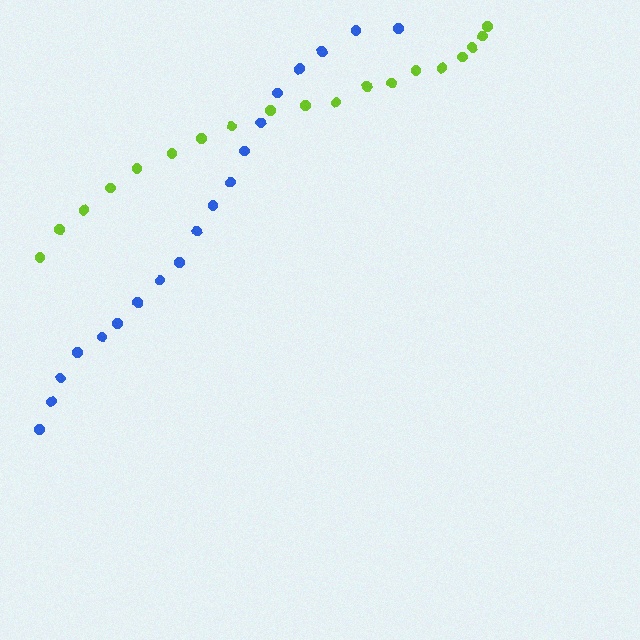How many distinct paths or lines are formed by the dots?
There are 2 distinct paths.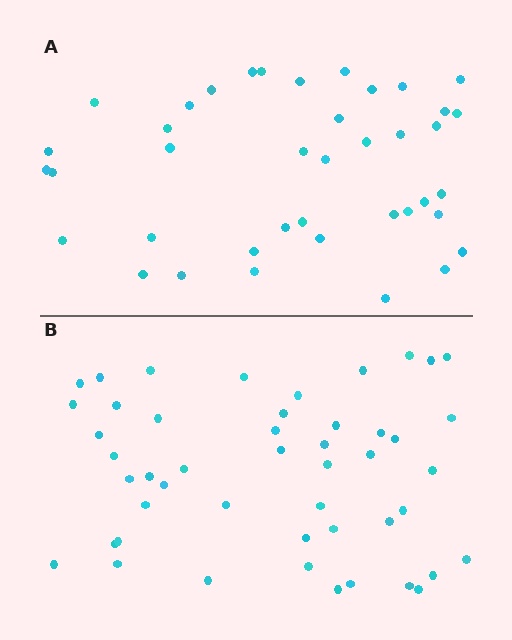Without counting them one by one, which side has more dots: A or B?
Region B (the bottom region) has more dots.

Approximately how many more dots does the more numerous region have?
Region B has roughly 8 or so more dots than region A.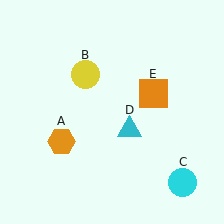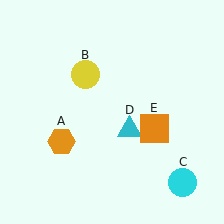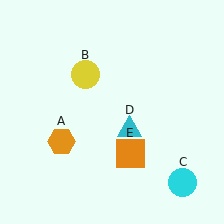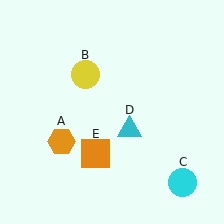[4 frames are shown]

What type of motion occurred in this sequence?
The orange square (object E) rotated clockwise around the center of the scene.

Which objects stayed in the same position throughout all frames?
Orange hexagon (object A) and yellow circle (object B) and cyan circle (object C) and cyan triangle (object D) remained stationary.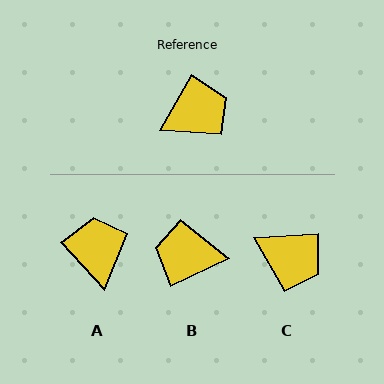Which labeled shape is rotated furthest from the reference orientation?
B, about 145 degrees away.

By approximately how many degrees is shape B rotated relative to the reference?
Approximately 145 degrees counter-clockwise.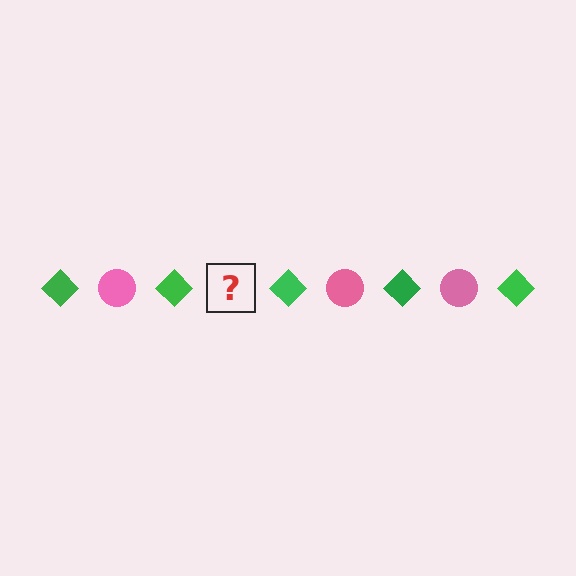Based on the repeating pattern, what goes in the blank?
The blank should be a pink circle.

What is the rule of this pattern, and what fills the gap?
The rule is that the pattern alternates between green diamond and pink circle. The gap should be filled with a pink circle.